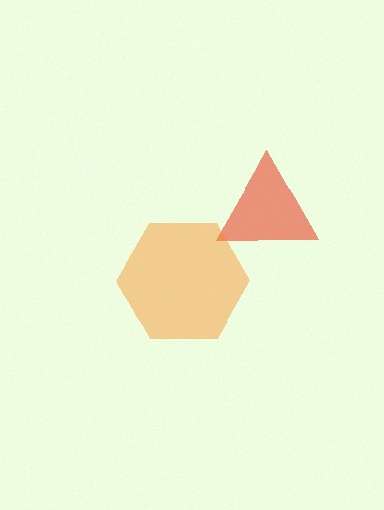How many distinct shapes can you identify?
There are 2 distinct shapes: a red triangle, an orange hexagon.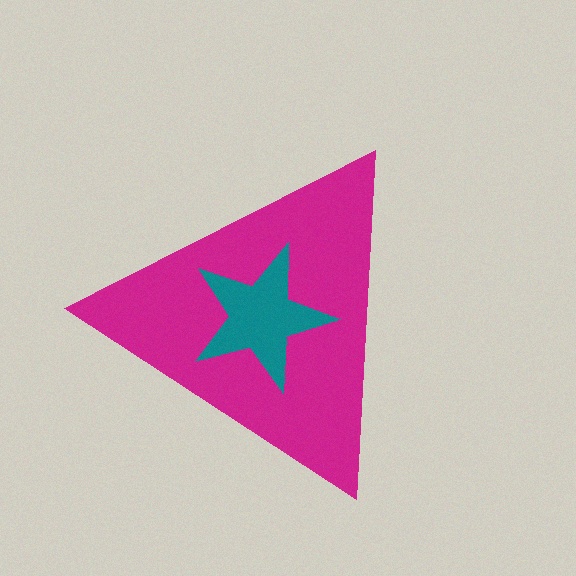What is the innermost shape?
The teal star.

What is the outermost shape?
The magenta triangle.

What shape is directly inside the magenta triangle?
The teal star.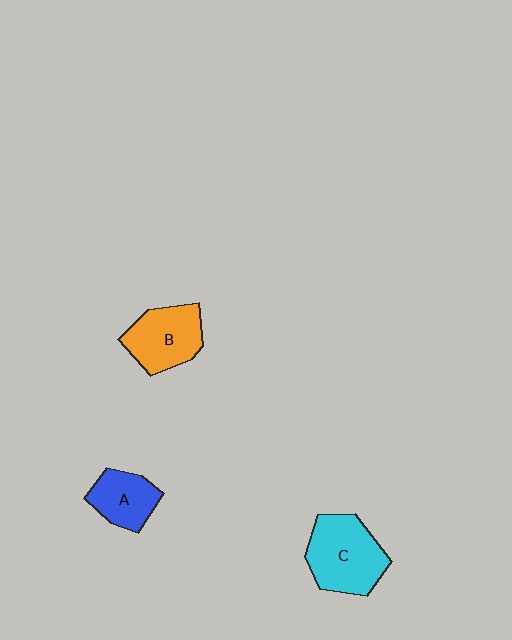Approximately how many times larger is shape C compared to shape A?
Approximately 1.6 times.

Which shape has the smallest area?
Shape A (blue).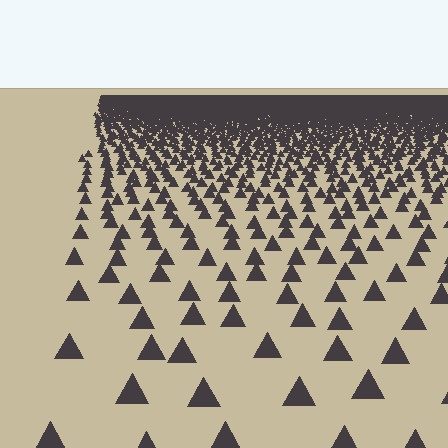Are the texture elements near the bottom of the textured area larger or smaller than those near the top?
Larger. Near the bottom, elements are closer to the viewer and appear at a bigger on-screen size.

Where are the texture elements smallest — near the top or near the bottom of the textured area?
Near the top.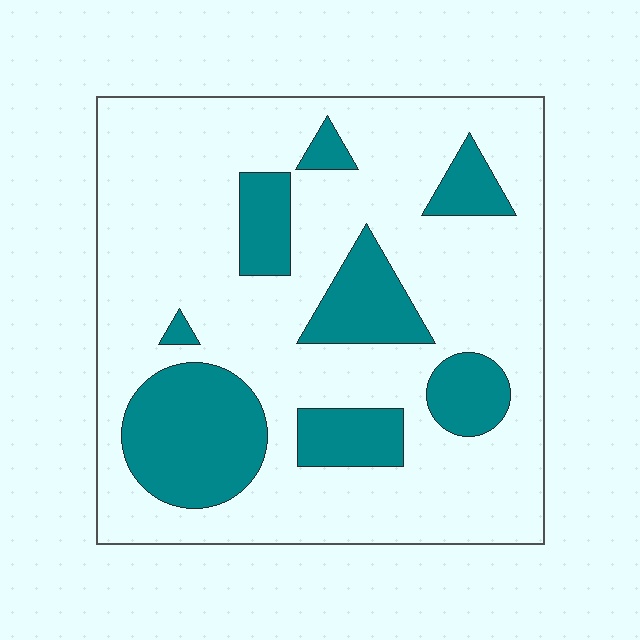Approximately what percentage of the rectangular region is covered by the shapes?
Approximately 25%.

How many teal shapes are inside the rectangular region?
8.